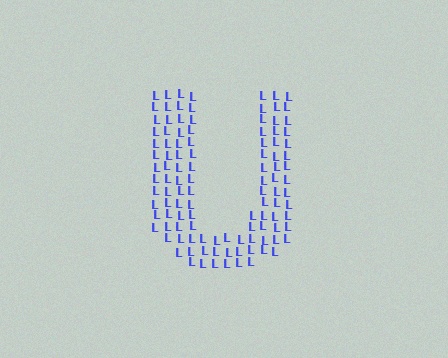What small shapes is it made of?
It is made of small letter L's.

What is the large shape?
The large shape is the letter U.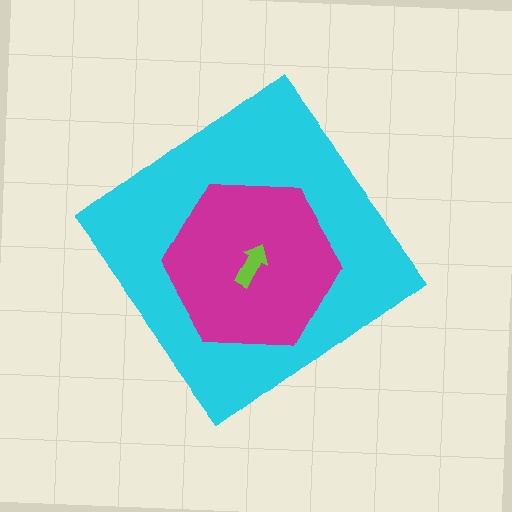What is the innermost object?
The lime arrow.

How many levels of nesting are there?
3.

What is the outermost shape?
The cyan diamond.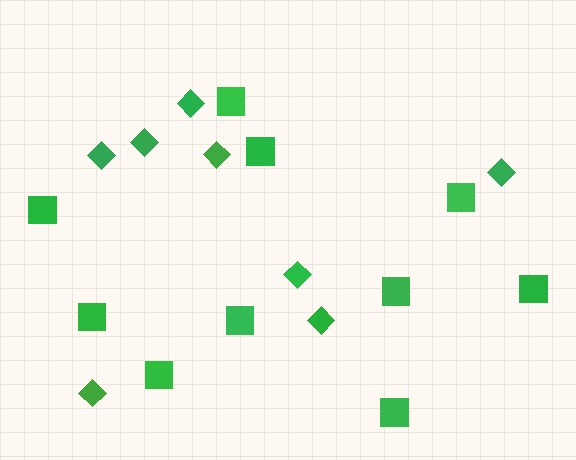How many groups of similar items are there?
There are 2 groups: one group of squares (10) and one group of diamonds (8).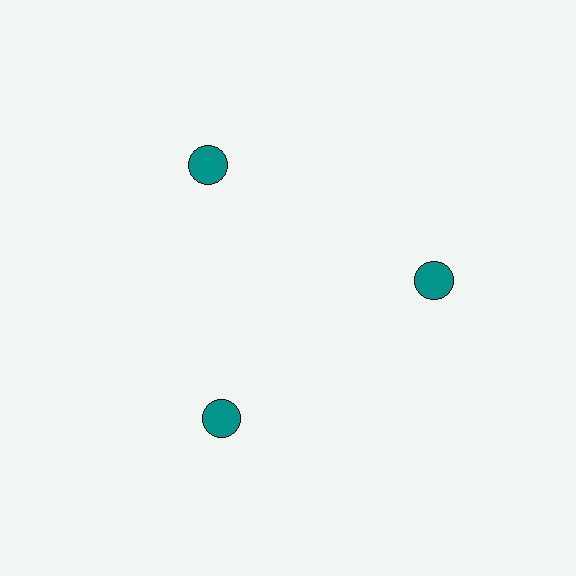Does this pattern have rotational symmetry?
Yes, this pattern has 3-fold rotational symmetry. It looks the same after rotating 120 degrees around the center.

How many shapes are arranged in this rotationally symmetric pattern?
There are 3 shapes, arranged in 3 groups of 1.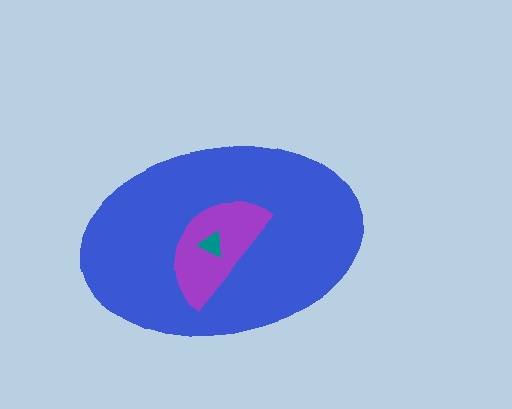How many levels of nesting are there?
3.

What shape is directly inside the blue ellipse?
The purple semicircle.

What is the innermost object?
The teal triangle.